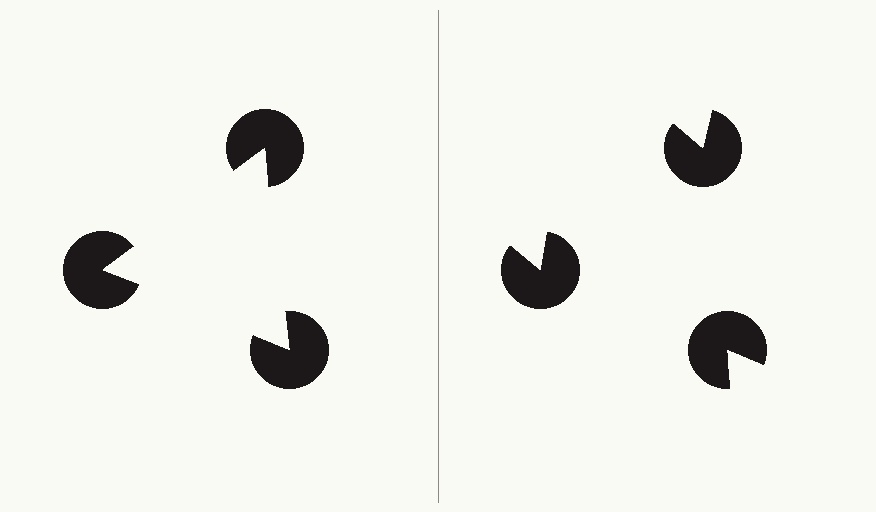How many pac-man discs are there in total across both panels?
6 — 3 on each side.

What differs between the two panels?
The pac-man discs are positioned identically on both sides; only the wedge orientations differ. On the left they align to a triangle; on the right they are misaligned.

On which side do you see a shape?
An illusory triangle appears on the left side. On the right side the wedge cuts are rotated, so no coherent shape forms.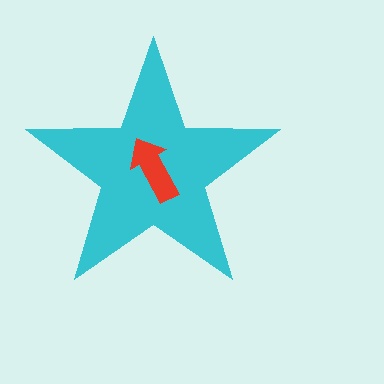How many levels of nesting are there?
2.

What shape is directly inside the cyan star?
The red arrow.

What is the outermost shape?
The cyan star.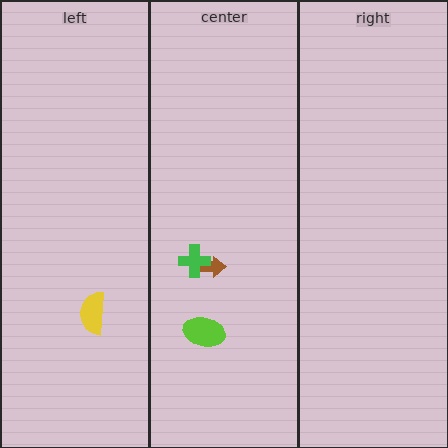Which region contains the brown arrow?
The center region.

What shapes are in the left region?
The yellow semicircle.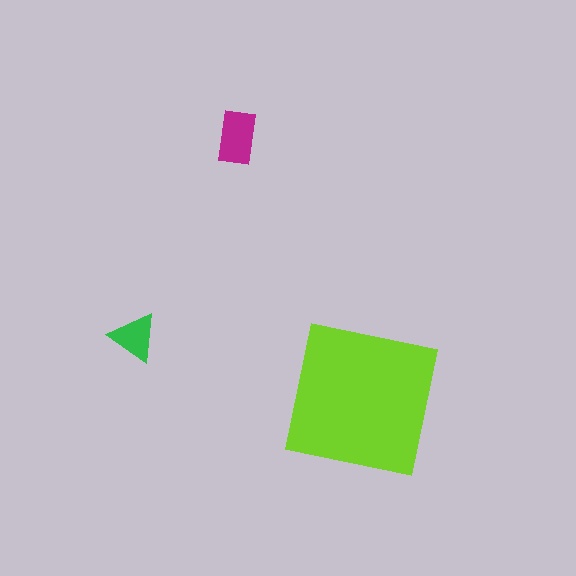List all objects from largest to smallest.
The lime square, the magenta rectangle, the green triangle.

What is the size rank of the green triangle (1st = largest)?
3rd.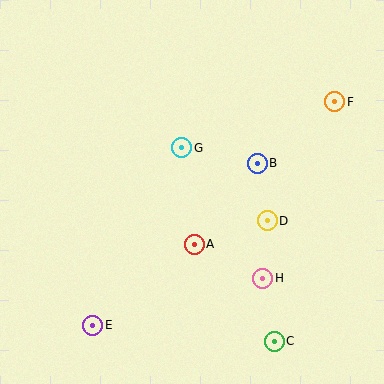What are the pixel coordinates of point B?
Point B is at (257, 163).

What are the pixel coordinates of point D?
Point D is at (267, 221).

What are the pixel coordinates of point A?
Point A is at (194, 244).